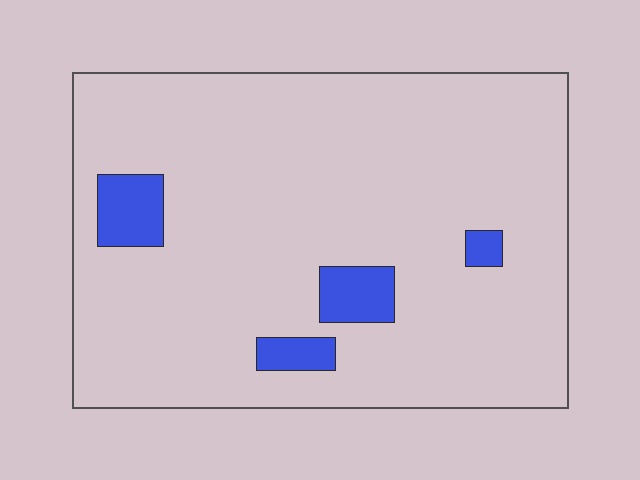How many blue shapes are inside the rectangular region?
4.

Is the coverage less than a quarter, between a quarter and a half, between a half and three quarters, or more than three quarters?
Less than a quarter.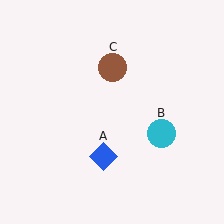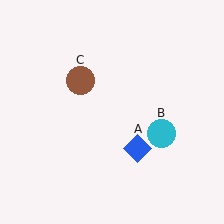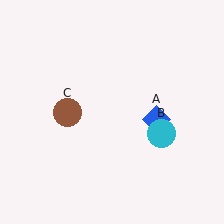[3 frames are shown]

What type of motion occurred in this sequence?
The blue diamond (object A), brown circle (object C) rotated counterclockwise around the center of the scene.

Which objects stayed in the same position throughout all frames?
Cyan circle (object B) remained stationary.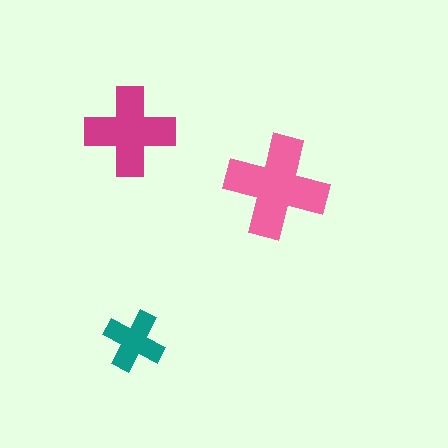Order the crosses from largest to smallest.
the pink one, the magenta one, the teal one.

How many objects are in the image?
There are 3 objects in the image.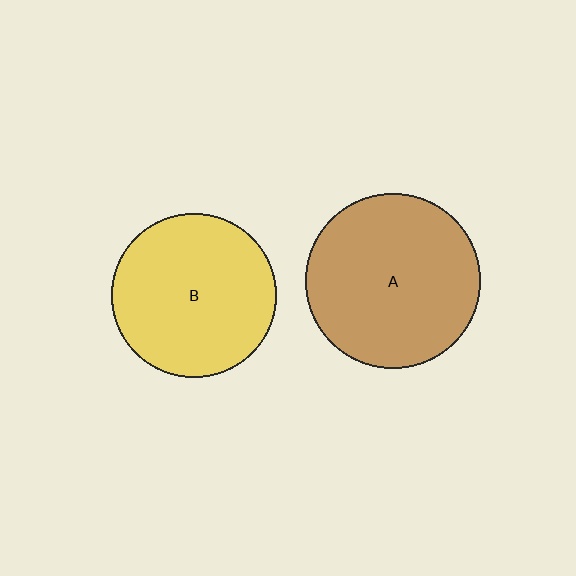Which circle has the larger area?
Circle A (brown).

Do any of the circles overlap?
No, none of the circles overlap.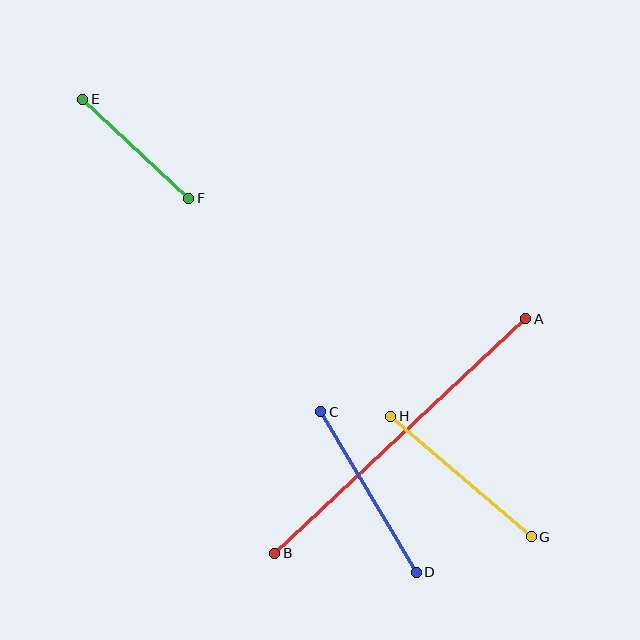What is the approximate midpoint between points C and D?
The midpoint is at approximately (368, 492) pixels.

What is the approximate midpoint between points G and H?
The midpoint is at approximately (461, 477) pixels.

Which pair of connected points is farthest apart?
Points A and B are farthest apart.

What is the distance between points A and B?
The distance is approximately 343 pixels.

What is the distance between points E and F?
The distance is approximately 145 pixels.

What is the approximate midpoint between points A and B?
The midpoint is at approximately (400, 436) pixels.